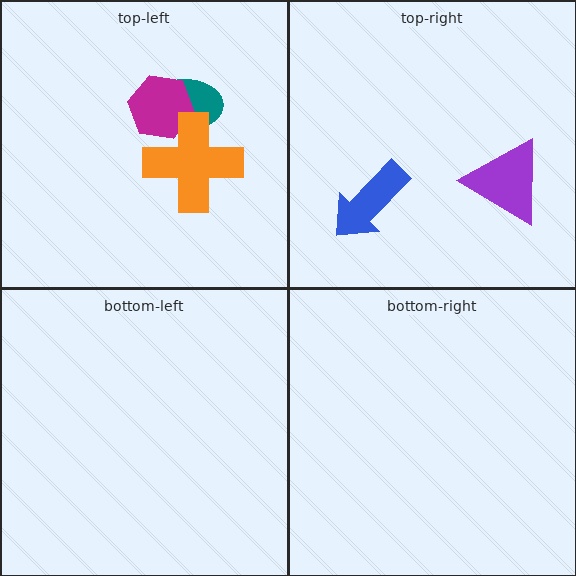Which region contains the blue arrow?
The top-right region.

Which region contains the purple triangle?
The top-right region.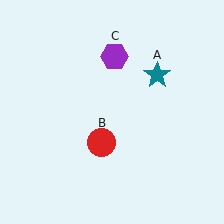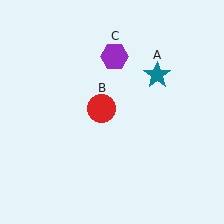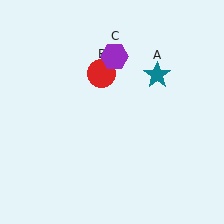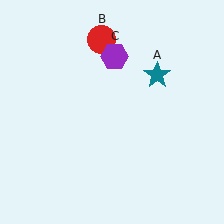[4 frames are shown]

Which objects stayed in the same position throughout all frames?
Teal star (object A) and purple hexagon (object C) remained stationary.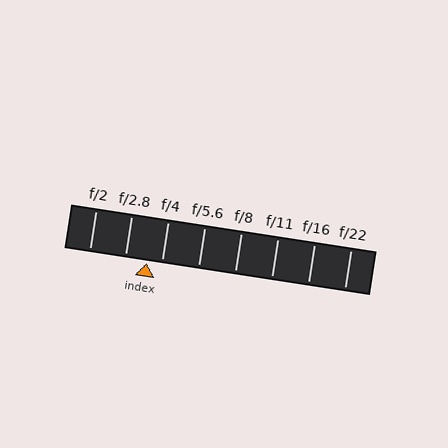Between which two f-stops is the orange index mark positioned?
The index mark is between f/2.8 and f/4.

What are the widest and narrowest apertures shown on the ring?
The widest aperture shown is f/2 and the narrowest is f/22.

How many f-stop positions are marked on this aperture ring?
There are 8 f-stop positions marked.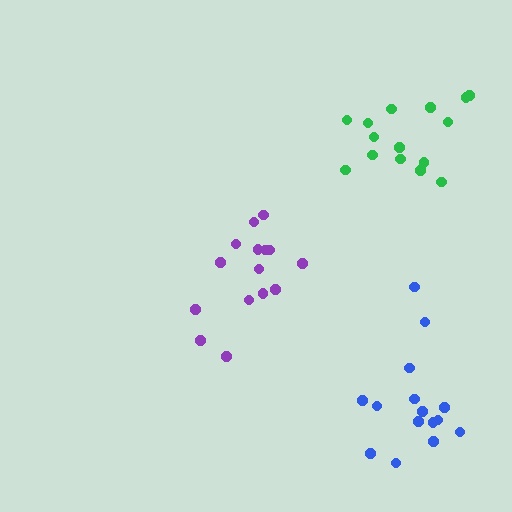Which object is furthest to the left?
The purple cluster is leftmost.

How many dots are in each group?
Group 1: 15 dots, Group 2: 15 dots, Group 3: 15 dots (45 total).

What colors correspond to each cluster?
The clusters are colored: purple, blue, green.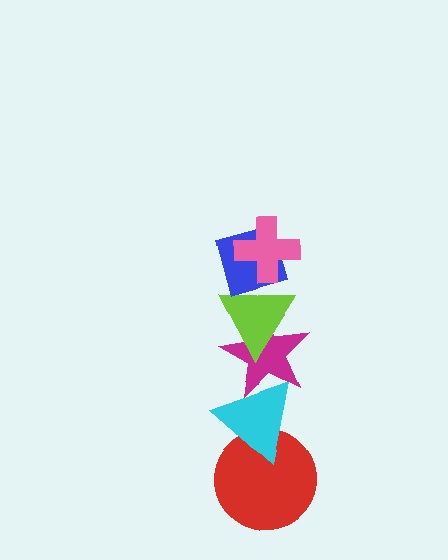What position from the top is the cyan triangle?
The cyan triangle is 5th from the top.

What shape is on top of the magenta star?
The lime triangle is on top of the magenta star.